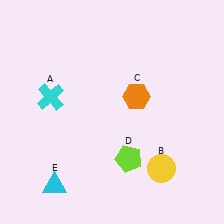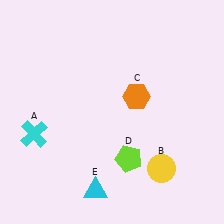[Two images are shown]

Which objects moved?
The objects that moved are: the cyan cross (A), the cyan triangle (E).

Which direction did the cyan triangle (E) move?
The cyan triangle (E) moved right.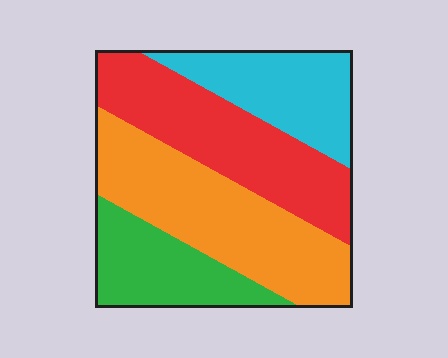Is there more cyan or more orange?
Orange.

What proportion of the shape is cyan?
Cyan covers roughly 20% of the shape.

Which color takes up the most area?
Orange, at roughly 35%.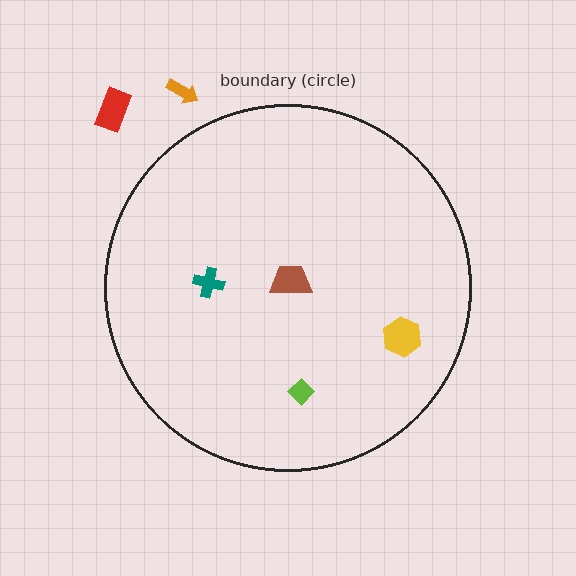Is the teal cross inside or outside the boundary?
Inside.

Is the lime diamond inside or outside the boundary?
Inside.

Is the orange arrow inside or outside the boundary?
Outside.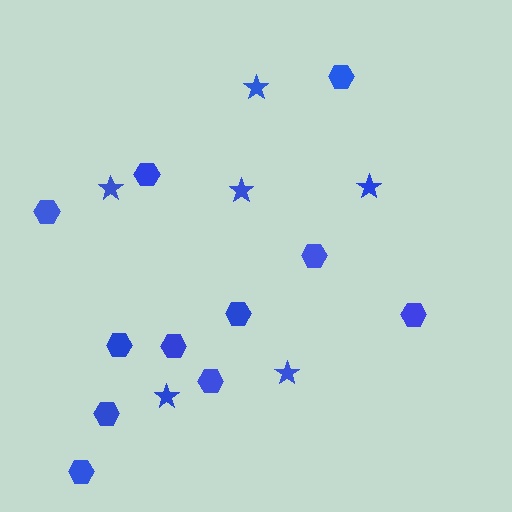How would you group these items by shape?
There are 2 groups: one group of stars (6) and one group of hexagons (11).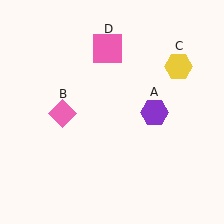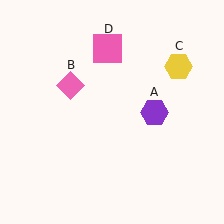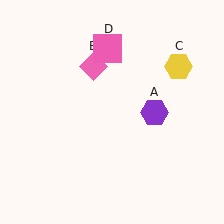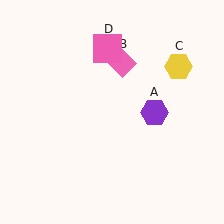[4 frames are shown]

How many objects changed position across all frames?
1 object changed position: pink diamond (object B).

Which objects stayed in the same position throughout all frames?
Purple hexagon (object A) and yellow hexagon (object C) and pink square (object D) remained stationary.